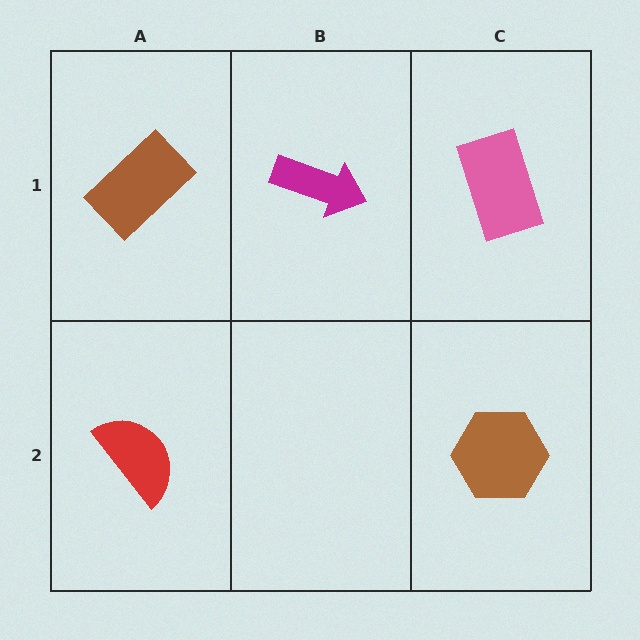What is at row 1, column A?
A brown rectangle.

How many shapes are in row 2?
2 shapes.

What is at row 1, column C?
A pink rectangle.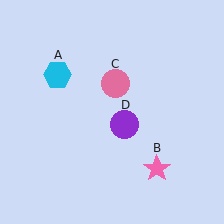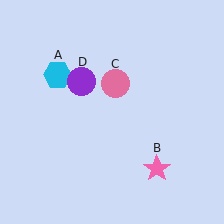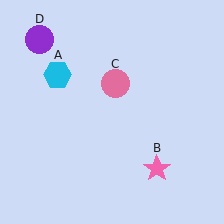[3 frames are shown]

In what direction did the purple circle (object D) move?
The purple circle (object D) moved up and to the left.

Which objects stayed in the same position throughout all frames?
Cyan hexagon (object A) and pink star (object B) and pink circle (object C) remained stationary.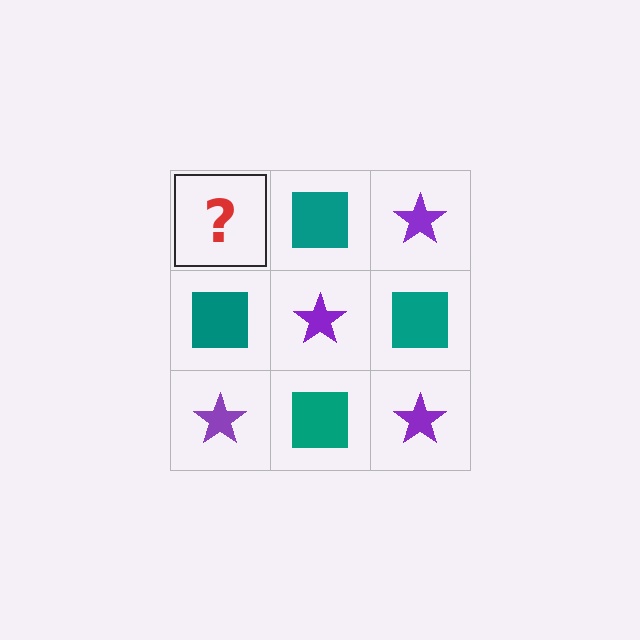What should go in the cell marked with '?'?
The missing cell should contain a purple star.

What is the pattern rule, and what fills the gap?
The rule is that it alternates purple star and teal square in a checkerboard pattern. The gap should be filled with a purple star.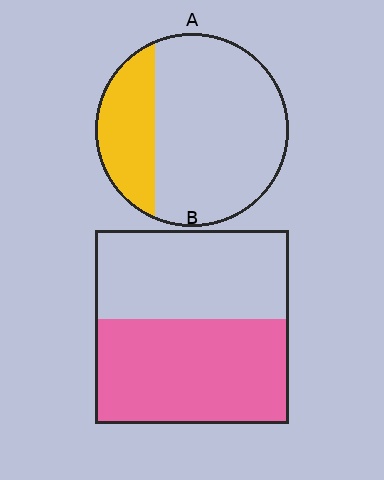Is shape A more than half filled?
No.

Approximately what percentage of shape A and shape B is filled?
A is approximately 25% and B is approximately 55%.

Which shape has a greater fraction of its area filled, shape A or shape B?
Shape B.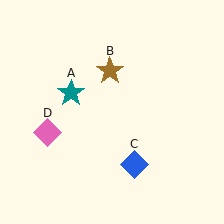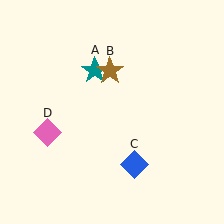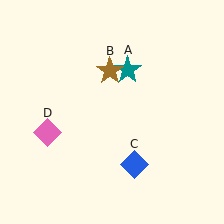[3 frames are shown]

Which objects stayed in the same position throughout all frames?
Brown star (object B) and blue diamond (object C) and pink diamond (object D) remained stationary.